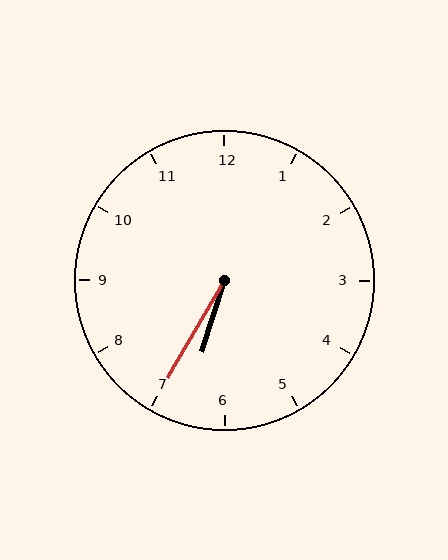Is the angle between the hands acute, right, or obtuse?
It is acute.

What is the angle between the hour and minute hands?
Approximately 12 degrees.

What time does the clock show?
6:35.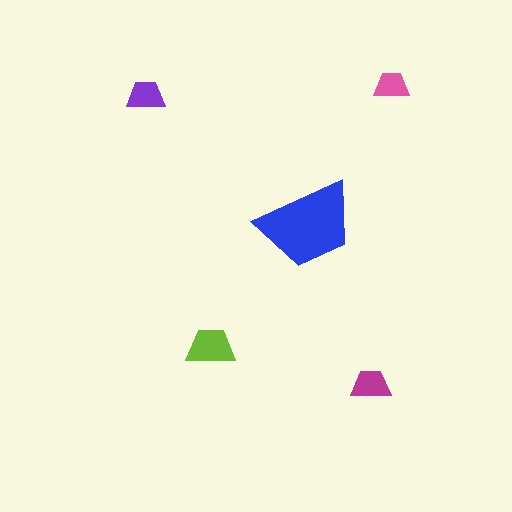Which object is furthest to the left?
The purple trapezoid is leftmost.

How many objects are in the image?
There are 5 objects in the image.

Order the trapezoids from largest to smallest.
the blue one, the lime one, the magenta one, the purple one, the pink one.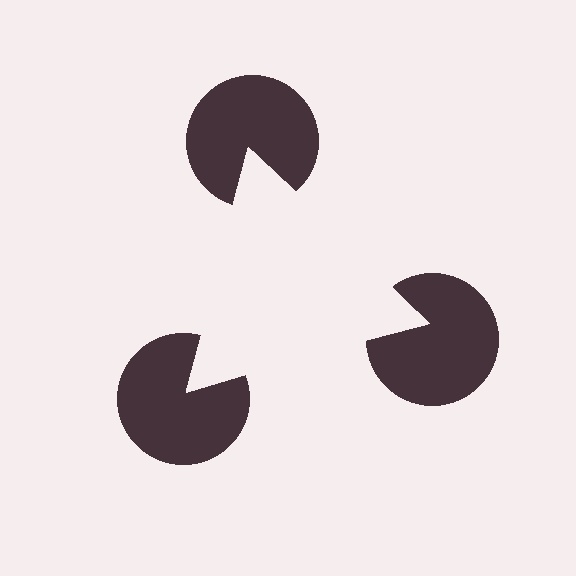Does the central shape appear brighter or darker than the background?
It typically appears slightly brighter than the background, even though no actual brightness change is drawn.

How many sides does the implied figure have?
3 sides.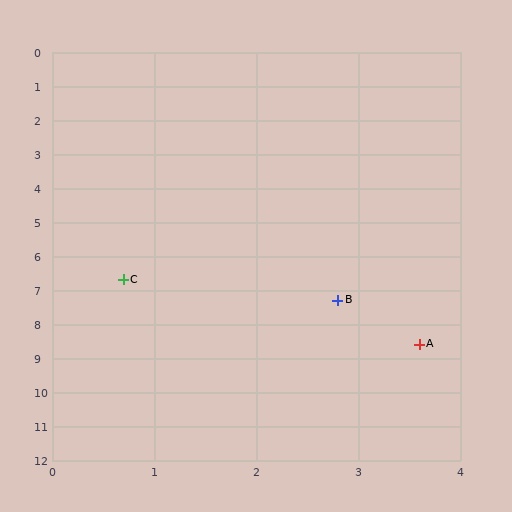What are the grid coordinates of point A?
Point A is at approximately (3.6, 8.6).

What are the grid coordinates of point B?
Point B is at approximately (2.8, 7.3).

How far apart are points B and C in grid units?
Points B and C are about 2.2 grid units apart.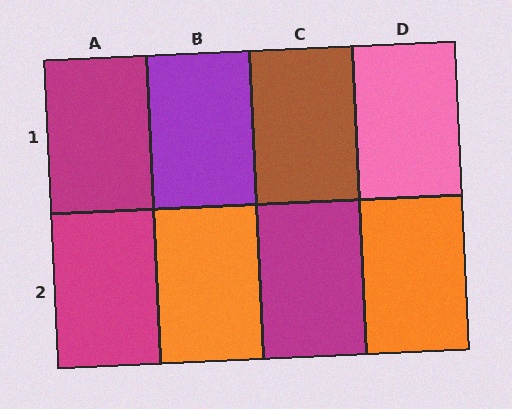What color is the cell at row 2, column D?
Orange.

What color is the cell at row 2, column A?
Magenta.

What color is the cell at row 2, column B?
Orange.